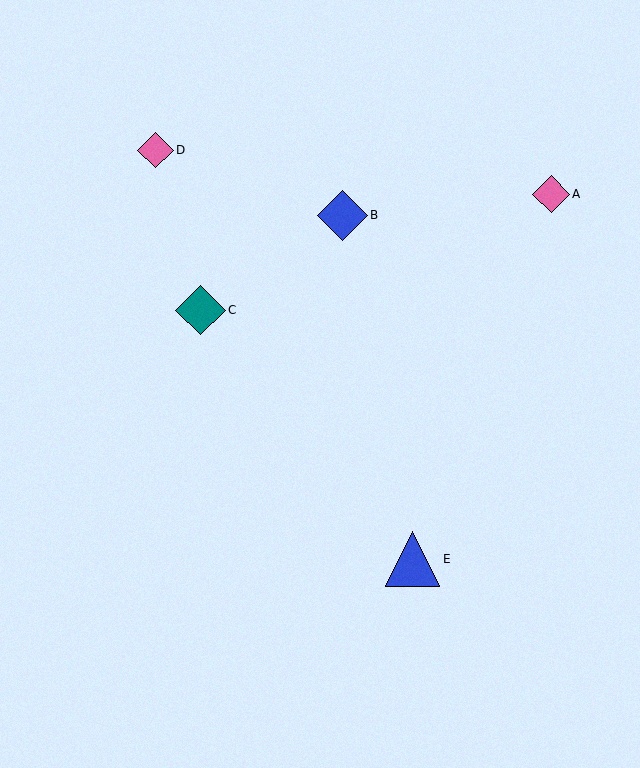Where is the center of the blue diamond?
The center of the blue diamond is at (342, 215).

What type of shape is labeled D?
Shape D is a pink diamond.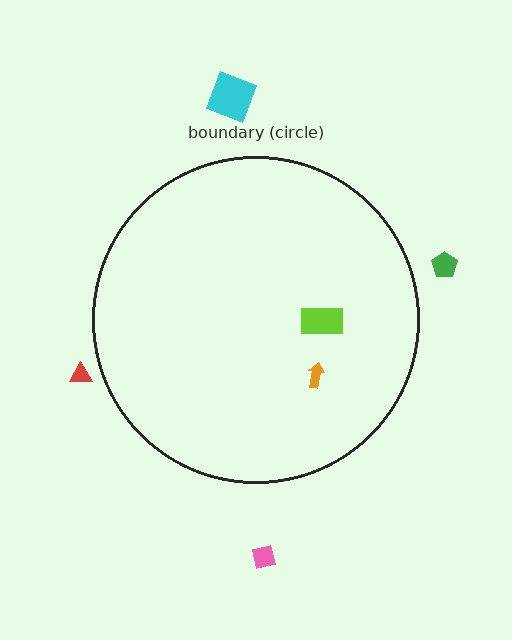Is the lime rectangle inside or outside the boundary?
Inside.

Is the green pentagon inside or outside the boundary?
Outside.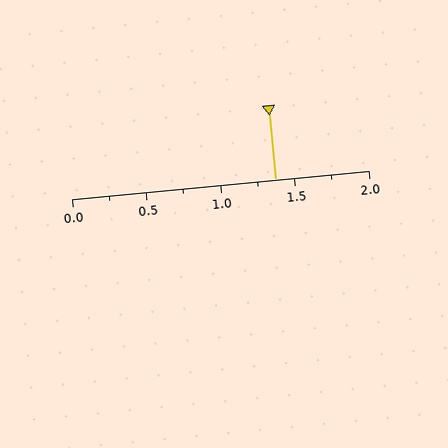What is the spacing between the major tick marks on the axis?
The major ticks are spaced 0.5 apart.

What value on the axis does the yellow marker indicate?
The marker indicates approximately 1.38.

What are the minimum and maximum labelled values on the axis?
The axis runs from 0.0 to 2.0.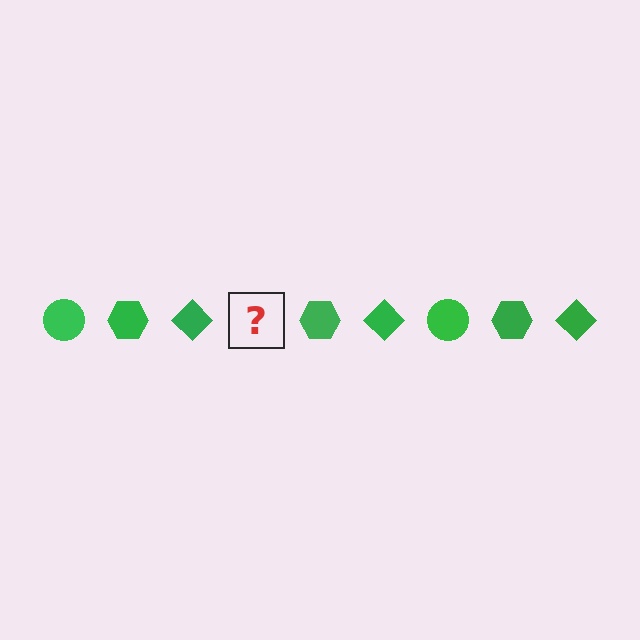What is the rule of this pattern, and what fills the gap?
The rule is that the pattern cycles through circle, hexagon, diamond shapes in green. The gap should be filled with a green circle.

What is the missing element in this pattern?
The missing element is a green circle.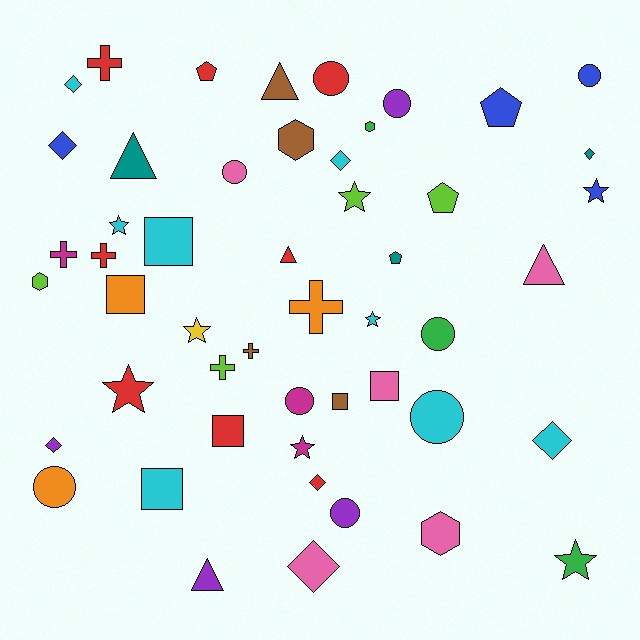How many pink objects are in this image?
There are 5 pink objects.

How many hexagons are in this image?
There are 4 hexagons.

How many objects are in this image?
There are 50 objects.